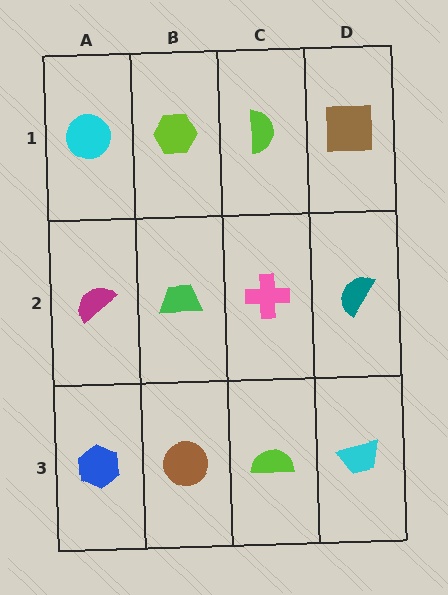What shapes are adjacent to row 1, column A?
A magenta semicircle (row 2, column A), a lime hexagon (row 1, column B).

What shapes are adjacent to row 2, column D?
A brown square (row 1, column D), a cyan trapezoid (row 3, column D), a pink cross (row 2, column C).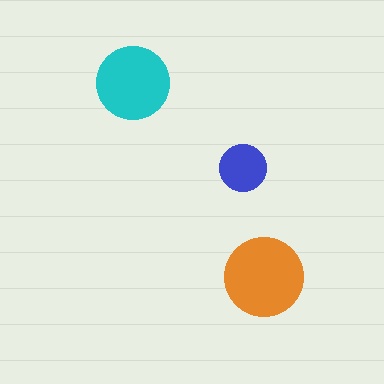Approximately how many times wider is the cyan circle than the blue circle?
About 1.5 times wider.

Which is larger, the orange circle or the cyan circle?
The orange one.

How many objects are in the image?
There are 3 objects in the image.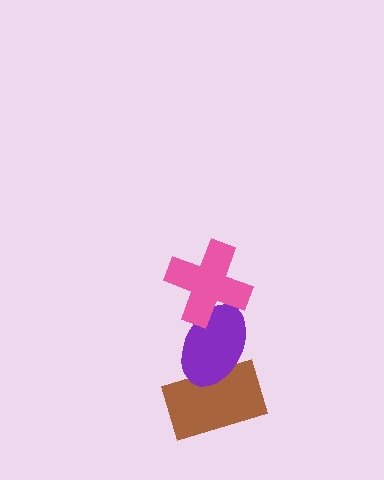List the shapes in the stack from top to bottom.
From top to bottom: the pink cross, the purple ellipse, the brown rectangle.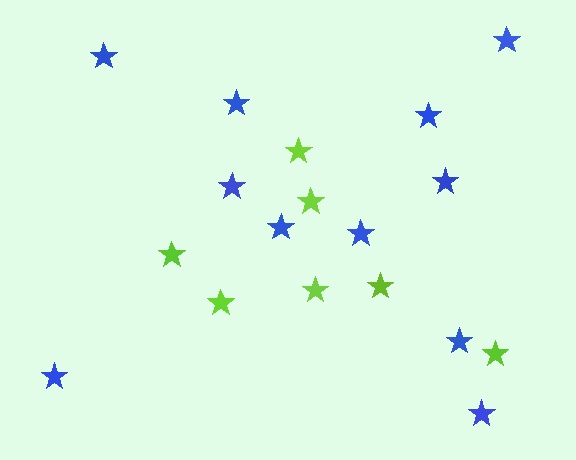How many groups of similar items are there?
There are 2 groups: one group of blue stars (11) and one group of lime stars (7).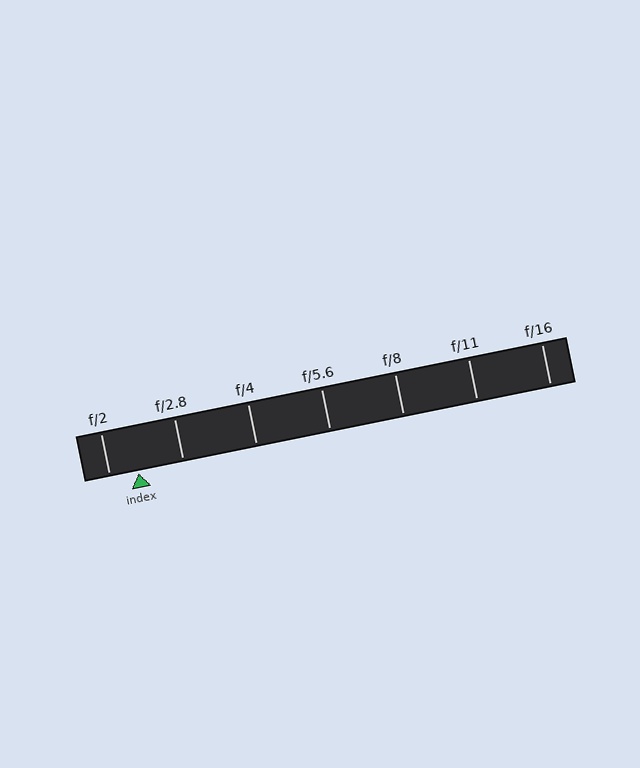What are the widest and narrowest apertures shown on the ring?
The widest aperture shown is f/2 and the narrowest is f/16.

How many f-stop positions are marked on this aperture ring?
There are 7 f-stop positions marked.